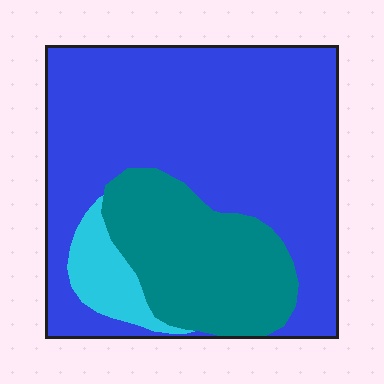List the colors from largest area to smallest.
From largest to smallest: blue, teal, cyan.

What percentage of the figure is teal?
Teal takes up about one quarter (1/4) of the figure.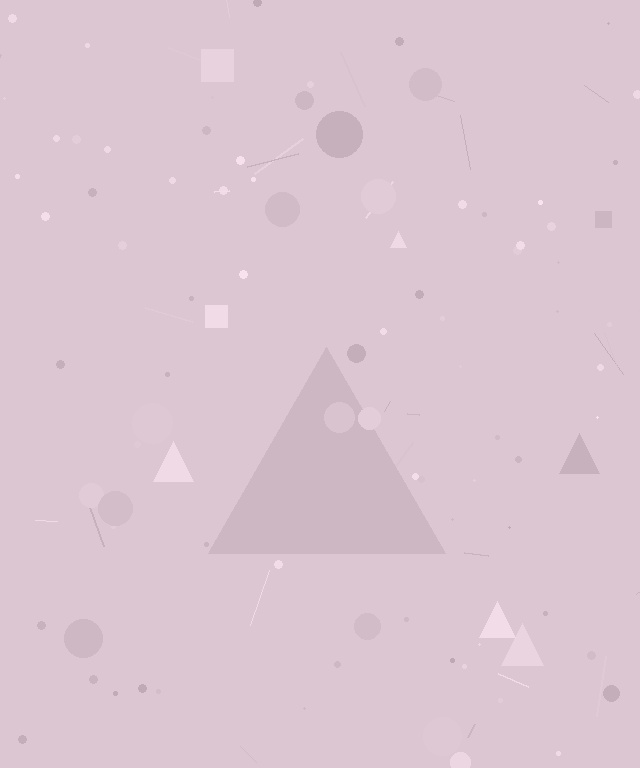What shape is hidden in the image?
A triangle is hidden in the image.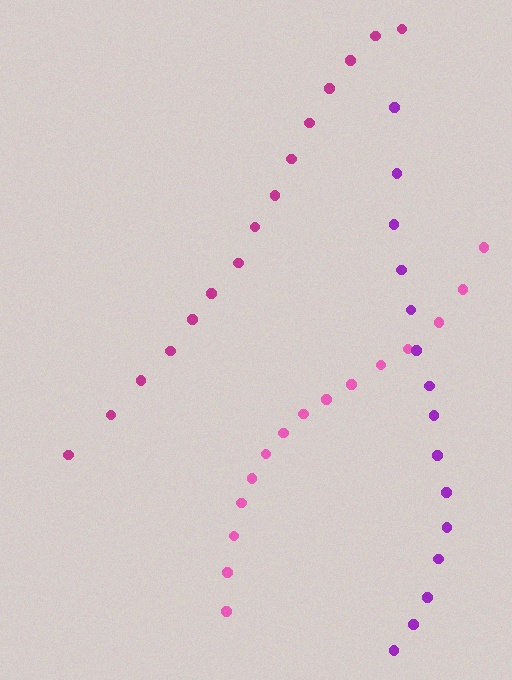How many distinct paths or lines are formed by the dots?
There are 3 distinct paths.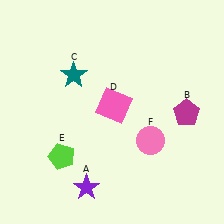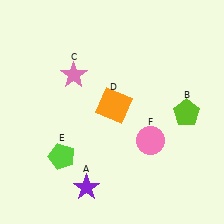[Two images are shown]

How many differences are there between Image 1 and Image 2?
There are 3 differences between the two images.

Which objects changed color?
B changed from magenta to lime. C changed from teal to pink. D changed from pink to orange.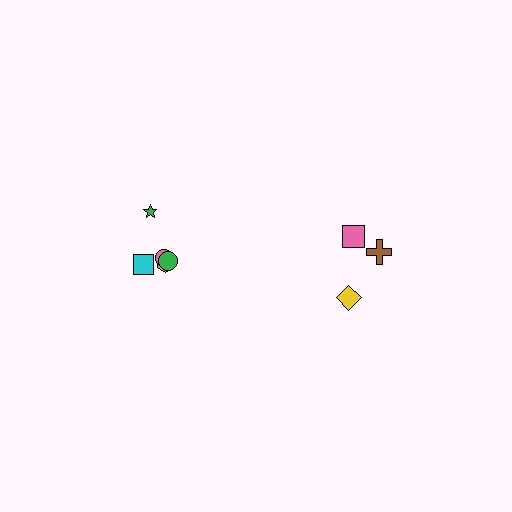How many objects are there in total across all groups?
There are 8 objects.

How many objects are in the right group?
There are 3 objects.